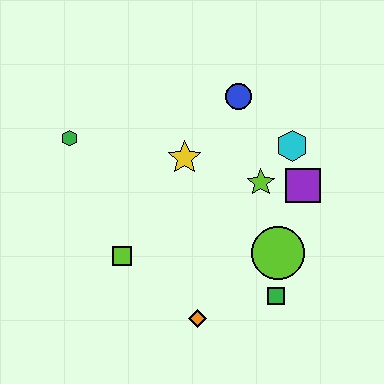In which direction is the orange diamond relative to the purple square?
The orange diamond is below the purple square.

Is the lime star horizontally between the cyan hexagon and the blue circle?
Yes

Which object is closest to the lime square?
The orange diamond is closest to the lime square.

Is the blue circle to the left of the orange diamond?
No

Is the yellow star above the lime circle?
Yes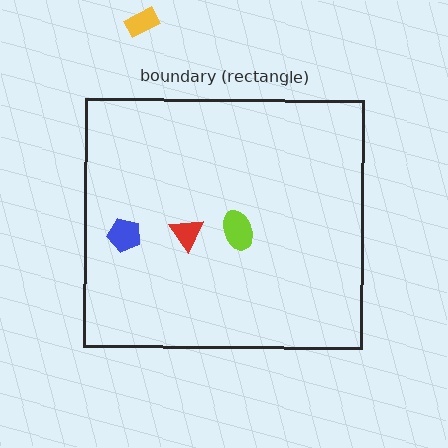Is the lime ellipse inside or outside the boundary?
Inside.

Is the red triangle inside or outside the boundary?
Inside.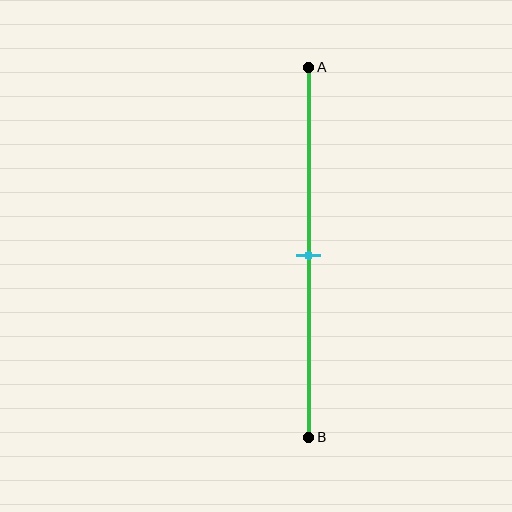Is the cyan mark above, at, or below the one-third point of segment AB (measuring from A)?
The cyan mark is below the one-third point of segment AB.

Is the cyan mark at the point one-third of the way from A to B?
No, the mark is at about 50% from A, not at the 33% one-third point.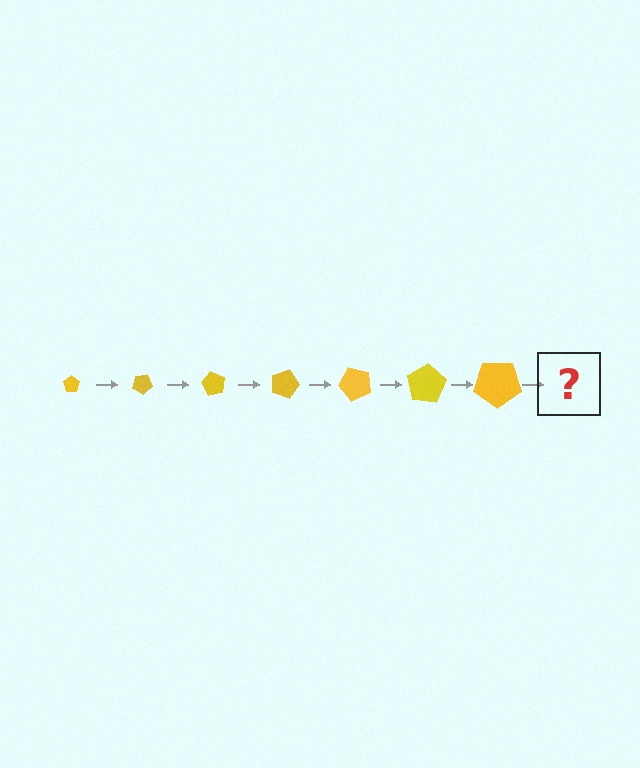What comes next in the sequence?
The next element should be a pentagon, larger than the previous one and rotated 210 degrees from the start.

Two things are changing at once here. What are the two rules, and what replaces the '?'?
The two rules are that the pentagon grows larger each step and it rotates 30 degrees each step. The '?' should be a pentagon, larger than the previous one and rotated 210 degrees from the start.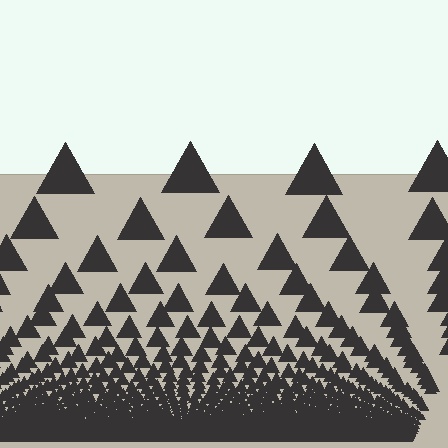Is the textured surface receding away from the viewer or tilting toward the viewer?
The surface appears to tilt toward the viewer. Texture elements get larger and sparser toward the top.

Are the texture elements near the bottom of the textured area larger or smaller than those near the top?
Smaller. The gradient is inverted — elements near the bottom are smaller and denser.